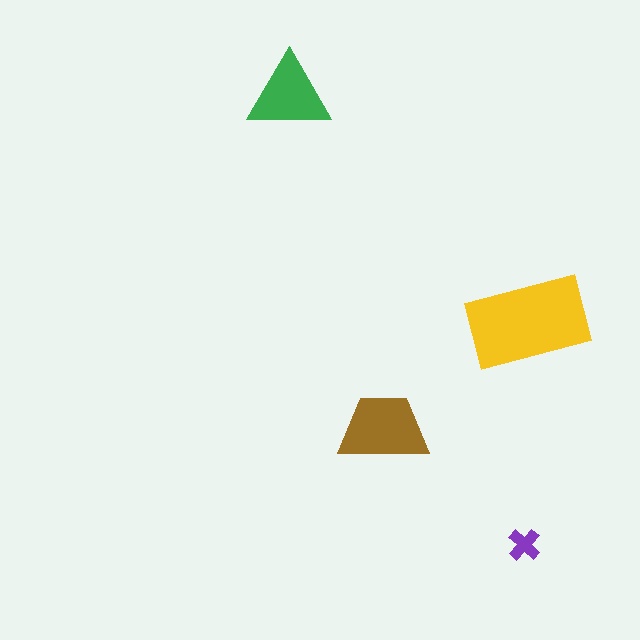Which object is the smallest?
The purple cross.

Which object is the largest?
The yellow rectangle.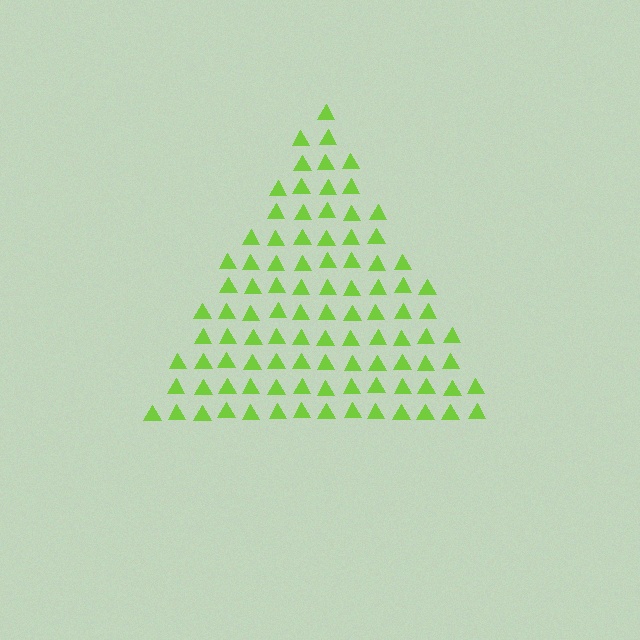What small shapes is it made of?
It is made of small triangles.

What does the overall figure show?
The overall figure shows a triangle.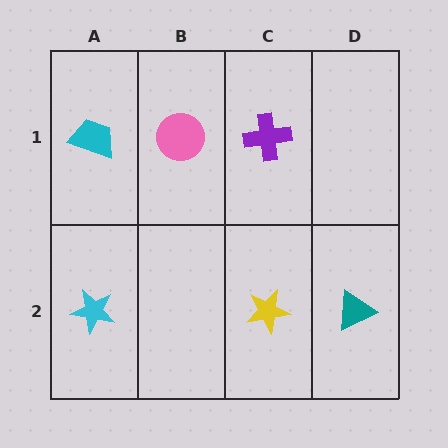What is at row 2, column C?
A yellow star.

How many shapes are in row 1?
3 shapes.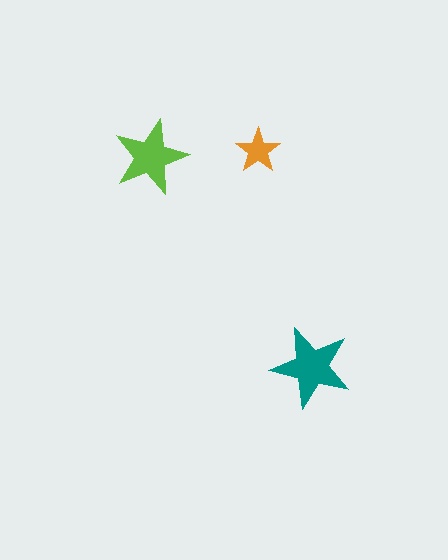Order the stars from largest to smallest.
the teal one, the lime one, the orange one.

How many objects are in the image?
There are 3 objects in the image.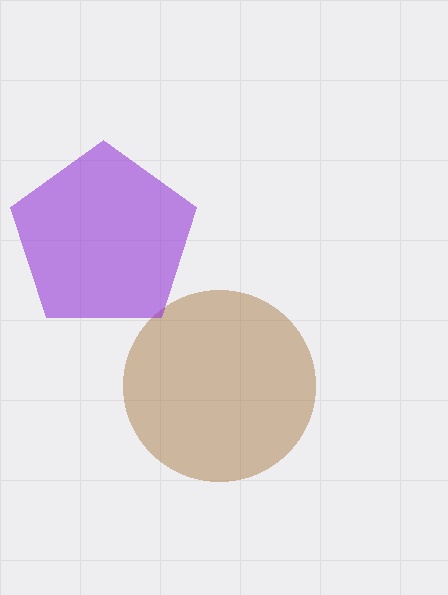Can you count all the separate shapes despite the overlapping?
Yes, there are 2 separate shapes.